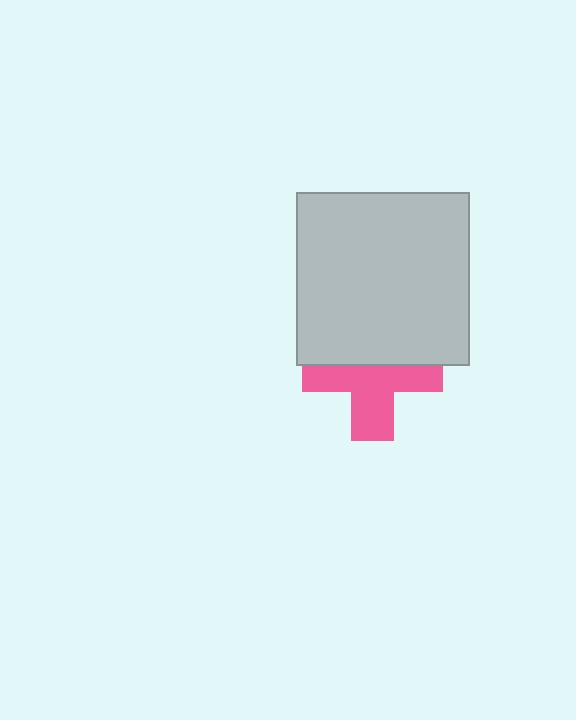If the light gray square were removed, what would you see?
You would see the complete pink cross.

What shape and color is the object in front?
The object in front is a light gray square.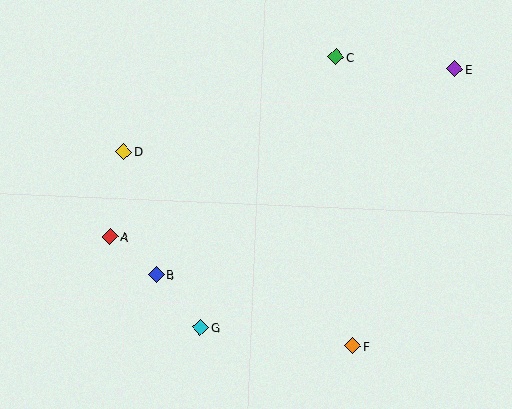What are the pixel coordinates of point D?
Point D is at (124, 152).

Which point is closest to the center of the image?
Point B at (156, 274) is closest to the center.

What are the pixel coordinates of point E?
Point E is at (455, 69).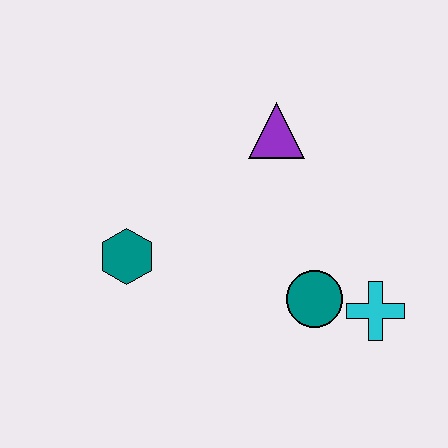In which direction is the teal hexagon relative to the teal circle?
The teal hexagon is to the left of the teal circle.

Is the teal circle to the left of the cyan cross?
Yes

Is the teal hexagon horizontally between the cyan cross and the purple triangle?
No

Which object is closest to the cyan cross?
The teal circle is closest to the cyan cross.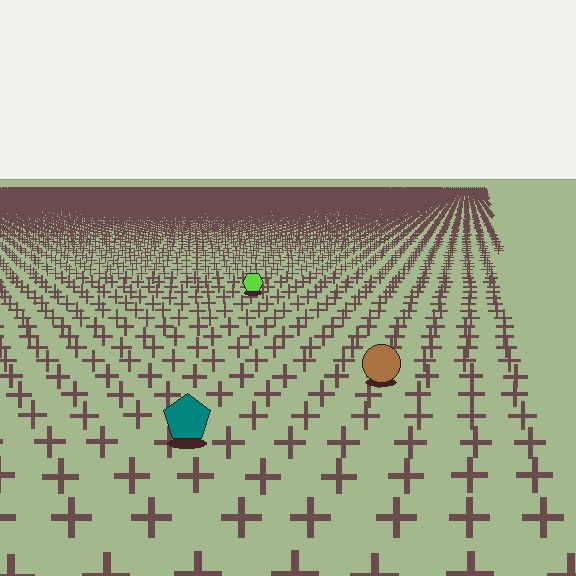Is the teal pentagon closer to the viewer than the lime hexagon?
Yes. The teal pentagon is closer — you can tell from the texture gradient: the ground texture is coarser near it.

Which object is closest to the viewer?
The teal pentagon is closest. The texture marks near it are larger and more spread out.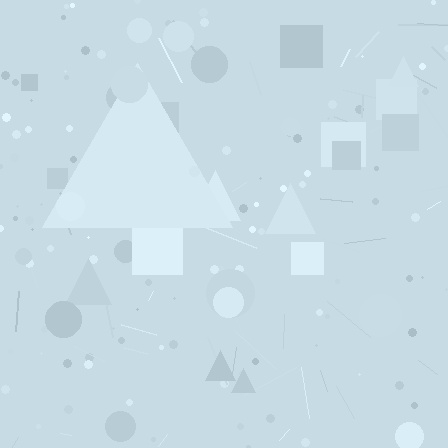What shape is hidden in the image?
A triangle is hidden in the image.